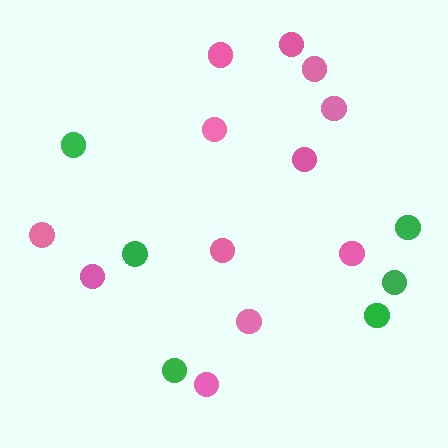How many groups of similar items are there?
There are 2 groups: one group of green circles (6) and one group of pink circles (12).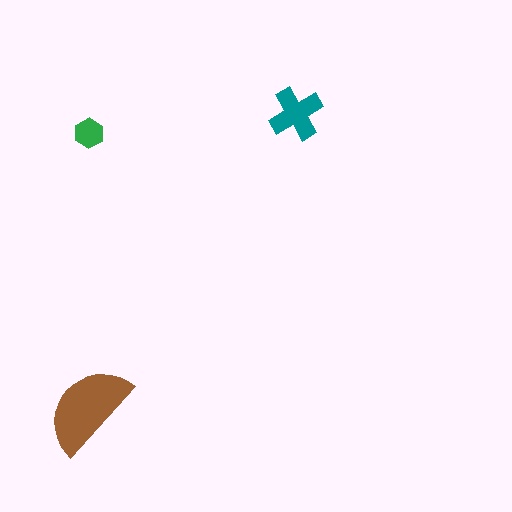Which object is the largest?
The brown semicircle.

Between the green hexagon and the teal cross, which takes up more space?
The teal cross.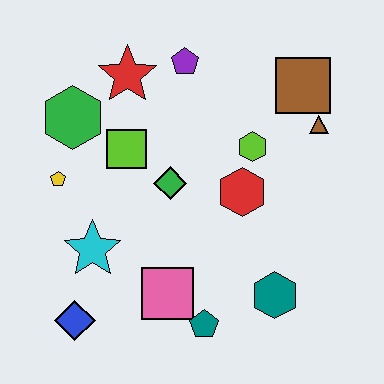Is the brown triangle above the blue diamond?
Yes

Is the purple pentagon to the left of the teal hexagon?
Yes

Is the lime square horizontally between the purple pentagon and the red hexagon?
No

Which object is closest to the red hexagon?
The lime hexagon is closest to the red hexagon.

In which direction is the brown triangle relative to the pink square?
The brown triangle is above the pink square.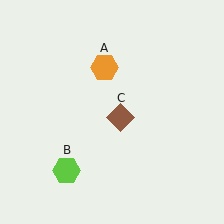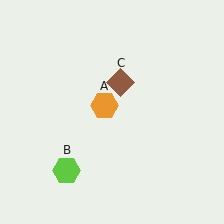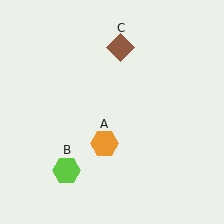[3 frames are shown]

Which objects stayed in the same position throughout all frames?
Lime hexagon (object B) remained stationary.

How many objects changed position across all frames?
2 objects changed position: orange hexagon (object A), brown diamond (object C).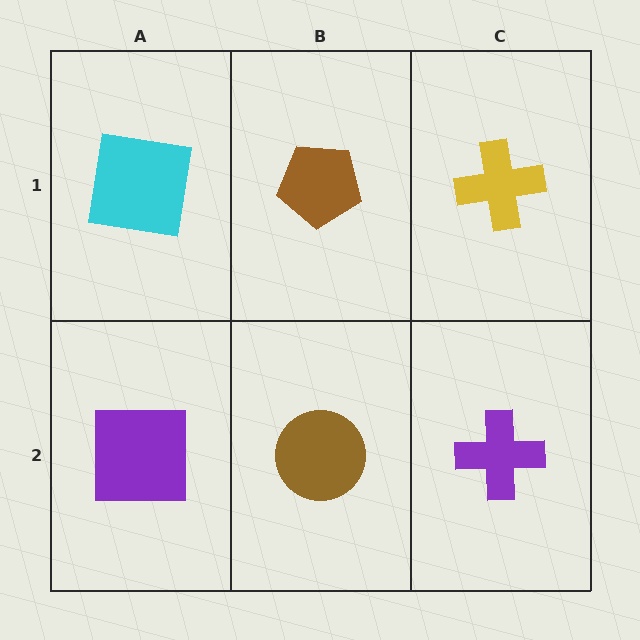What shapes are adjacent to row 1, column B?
A brown circle (row 2, column B), a cyan square (row 1, column A), a yellow cross (row 1, column C).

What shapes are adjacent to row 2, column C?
A yellow cross (row 1, column C), a brown circle (row 2, column B).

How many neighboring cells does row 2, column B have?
3.